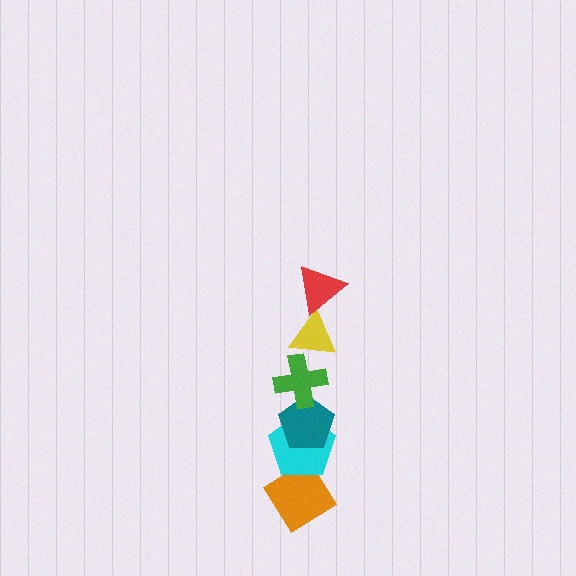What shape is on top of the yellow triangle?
The red triangle is on top of the yellow triangle.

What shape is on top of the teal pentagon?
The green cross is on top of the teal pentagon.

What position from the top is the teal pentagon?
The teal pentagon is 4th from the top.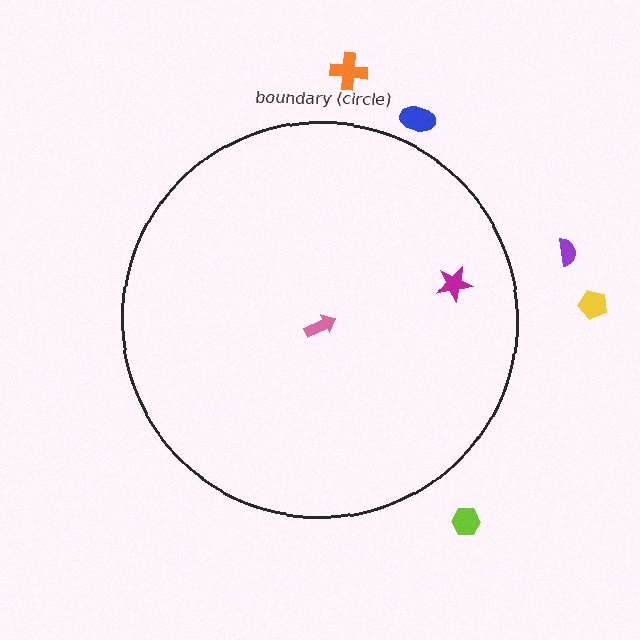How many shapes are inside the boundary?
2 inside, 5 outside.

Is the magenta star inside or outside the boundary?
Inside.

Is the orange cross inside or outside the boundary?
Outside.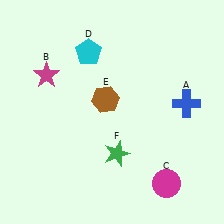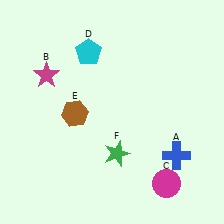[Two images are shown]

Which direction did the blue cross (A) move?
The blue cross (A) moved down.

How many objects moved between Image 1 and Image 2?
2 objects moved between the two images.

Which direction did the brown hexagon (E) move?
The brown hexagon (E) moved left.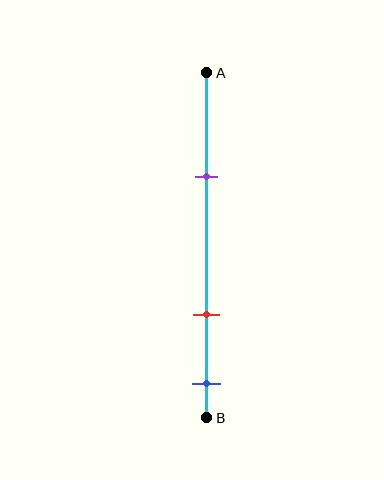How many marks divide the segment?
There are 3 marks dividing the segment.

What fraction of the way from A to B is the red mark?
The red mark is approximately 70% (0.7) of the way from A to B.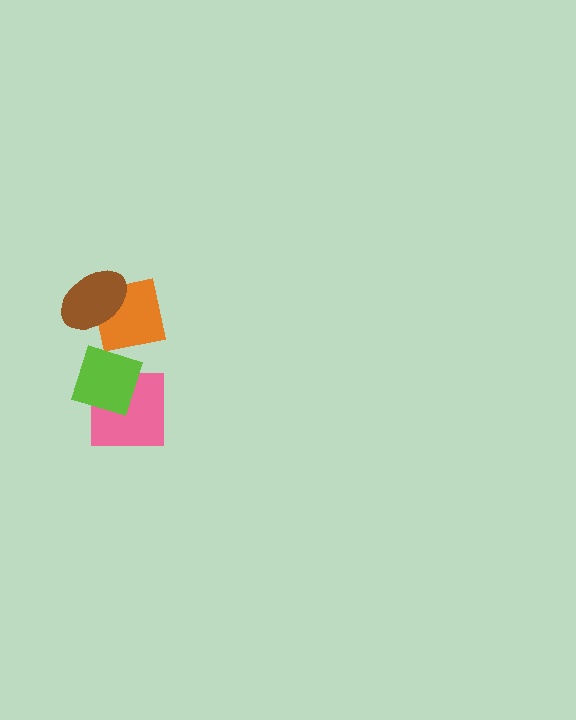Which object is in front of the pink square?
The lime diamond is in front of the pink square.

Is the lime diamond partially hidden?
No, no other shape covers it.